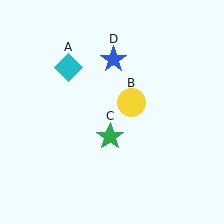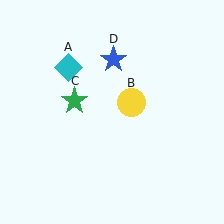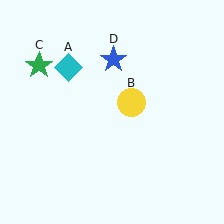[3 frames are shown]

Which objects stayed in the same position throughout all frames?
Cyan diamond (object A) and yellow circle (object B) and blue star (object D) remained stationary.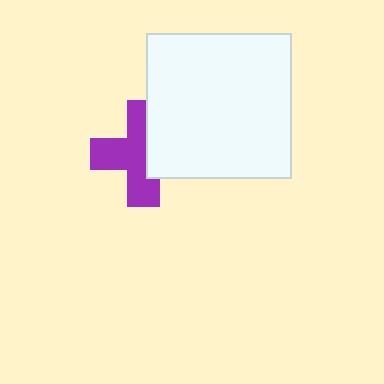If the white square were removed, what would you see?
You would see the complete purple cross.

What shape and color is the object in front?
The object in front is a white square.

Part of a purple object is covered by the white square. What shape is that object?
It is a cross.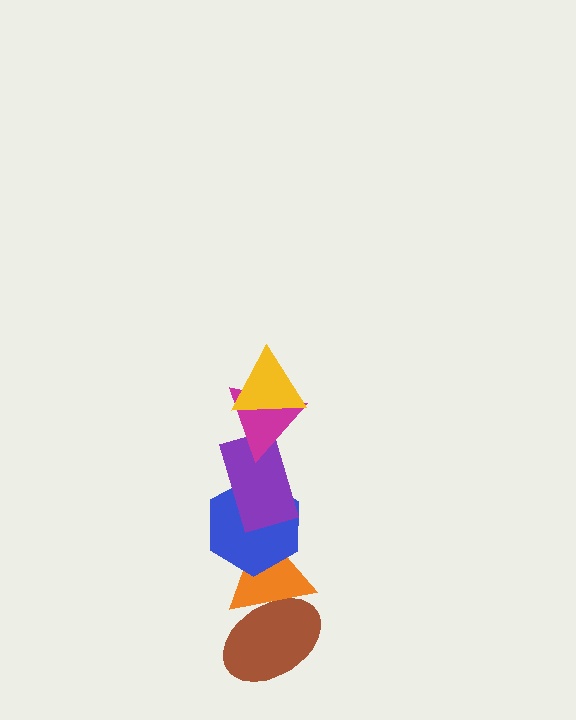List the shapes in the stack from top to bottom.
From top to bottom: the yellow triangle, the magenta triangle, the purple rectangle, the blue hexagon, the orange triangle, the brown ellipse.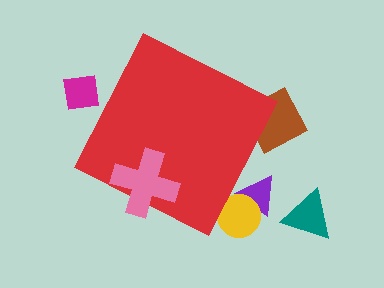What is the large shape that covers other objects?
A red diamond.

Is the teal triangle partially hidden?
No, the teal triangle is fully visible.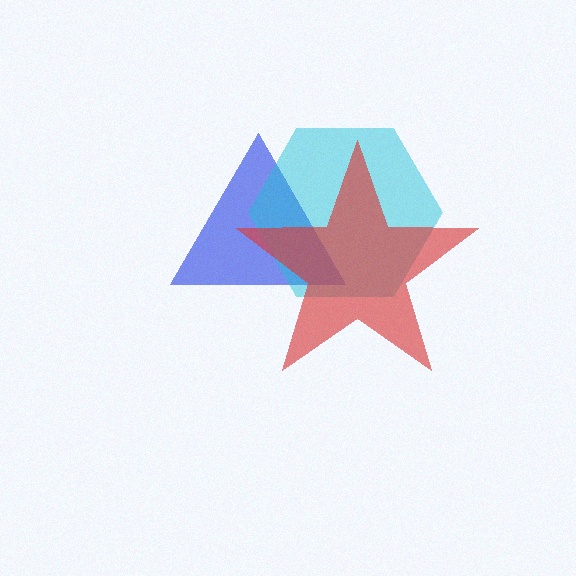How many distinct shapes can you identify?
There are 3 distinct shapes: a blue triangle, a cyan hexagon, a red star.